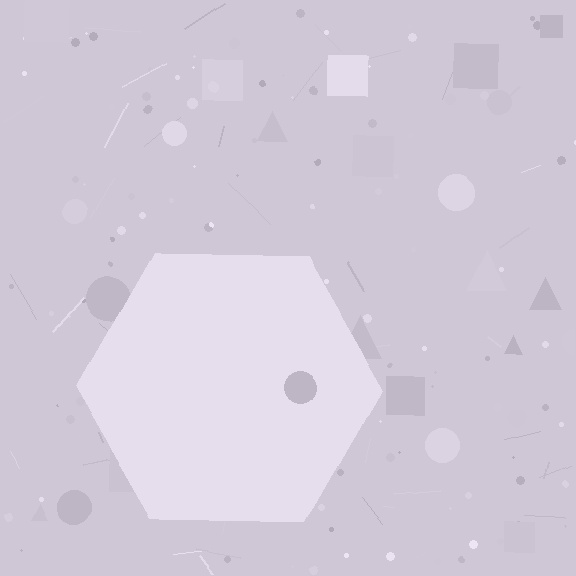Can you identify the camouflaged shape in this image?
The camouflaged shape is a hexagon.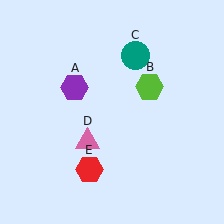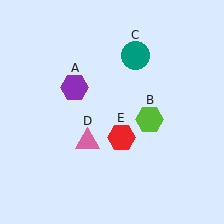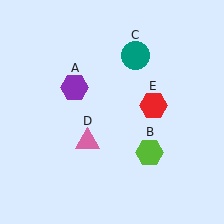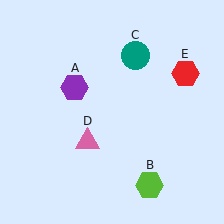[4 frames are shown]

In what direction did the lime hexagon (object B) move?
The lime hexagon (object B) moved down.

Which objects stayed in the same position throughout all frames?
Purple hexagon (object A) and teal circle (object C) and pink triangle (object D) remained stationary.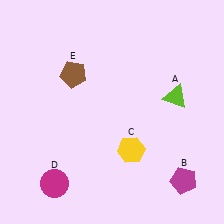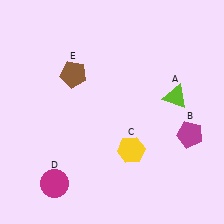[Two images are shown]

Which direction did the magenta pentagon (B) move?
The magenta pentagon (B) moved up.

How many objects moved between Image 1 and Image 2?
1 object moved between the two images.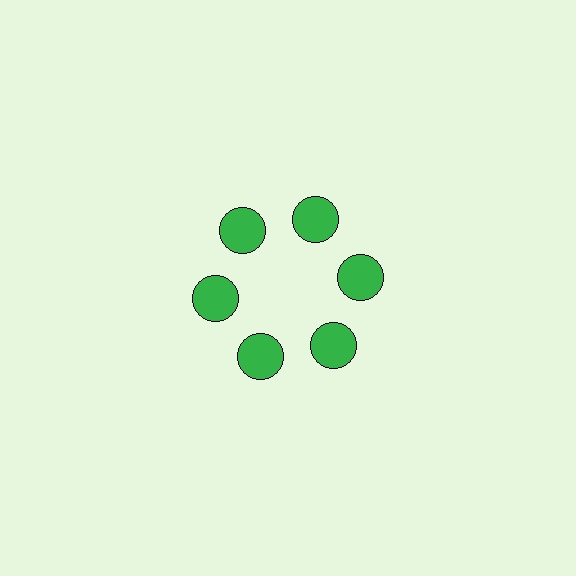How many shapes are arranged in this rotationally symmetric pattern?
There are 6 shapes, arranged in 6 groups of 1.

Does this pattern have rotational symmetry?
Yes, this pattern has 6-fold rotational symmetry. It looks the same after rotating 60 degrees around the center.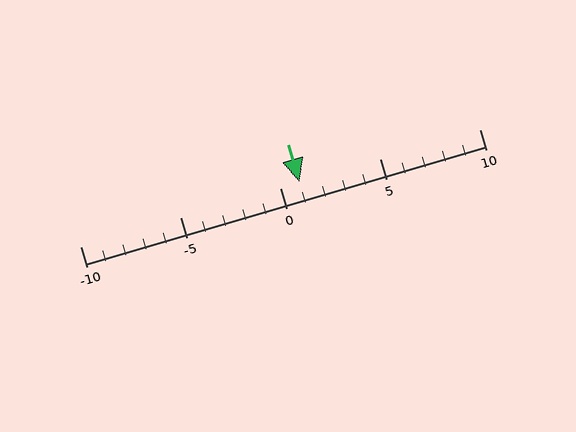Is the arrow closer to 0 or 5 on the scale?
The arrow is closer to 0.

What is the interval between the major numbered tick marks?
The major tick marks are spaced 5 units apart.